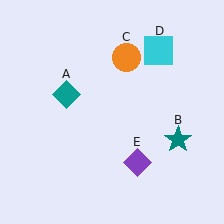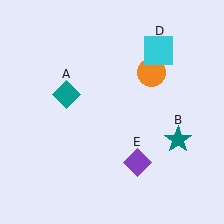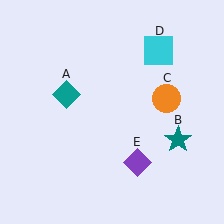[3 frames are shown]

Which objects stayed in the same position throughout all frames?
Teal diamond (object A) and teal star (object B) and cyan square (object D) and purple diamond (object E) remained stationary.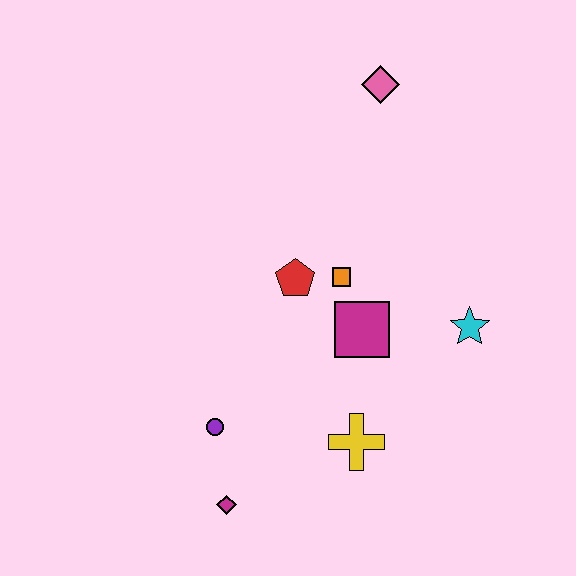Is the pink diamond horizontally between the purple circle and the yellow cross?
No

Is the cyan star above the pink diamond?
No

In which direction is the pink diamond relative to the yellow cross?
The pink diamond is above the yellow cross.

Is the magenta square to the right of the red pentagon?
Yes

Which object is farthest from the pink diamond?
The magenta diamond is farthest from the pink diamond.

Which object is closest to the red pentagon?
The orange square is closest to the red pentagon.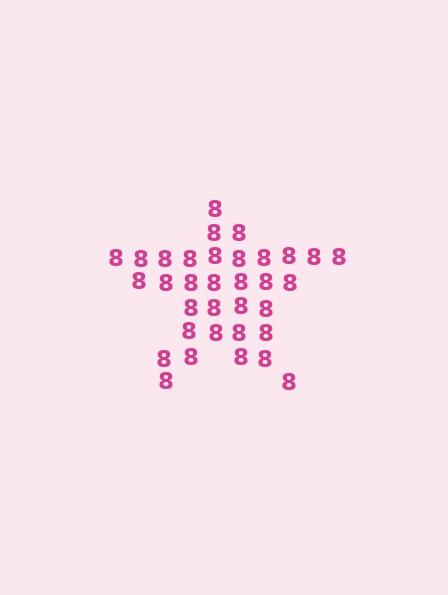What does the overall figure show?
The overall figure shows a star.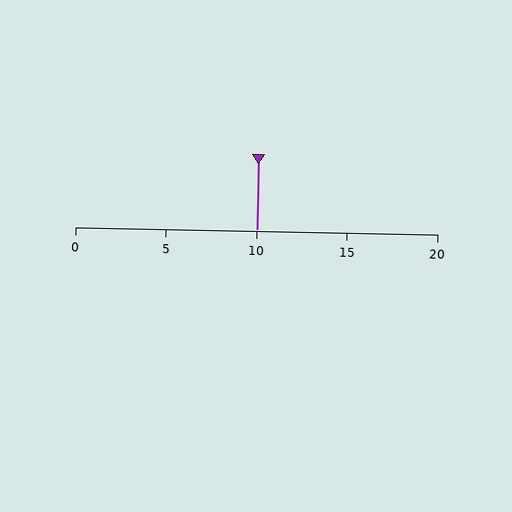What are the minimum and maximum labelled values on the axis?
The axis runs from 0 to 20.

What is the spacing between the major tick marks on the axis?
The major ticks are spaced 5 apart.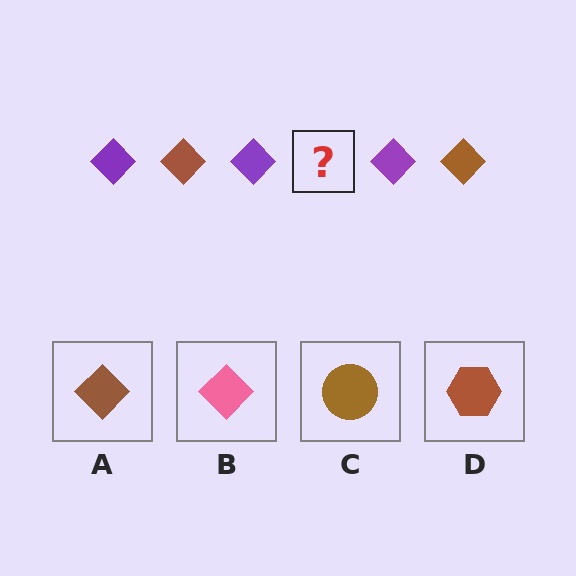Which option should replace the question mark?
Option A.